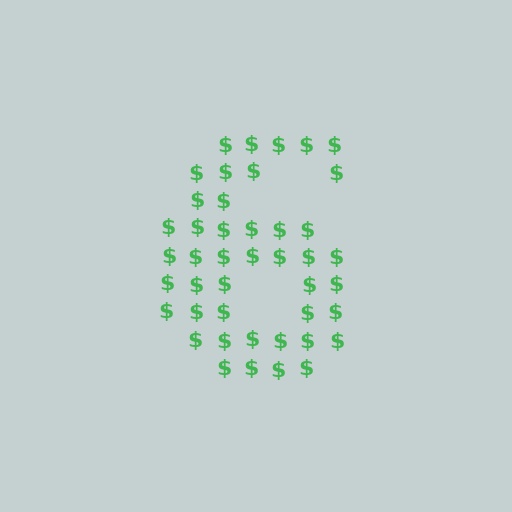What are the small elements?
The small elements are dollar signs.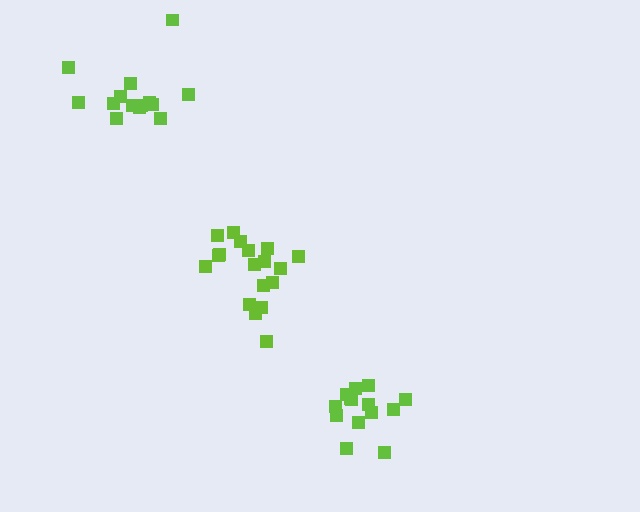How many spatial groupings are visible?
There are 3 spatial groupings.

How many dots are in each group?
Group 1: 15 dots, Group 2: 18 dots, Group 3: 14 dots (47 total).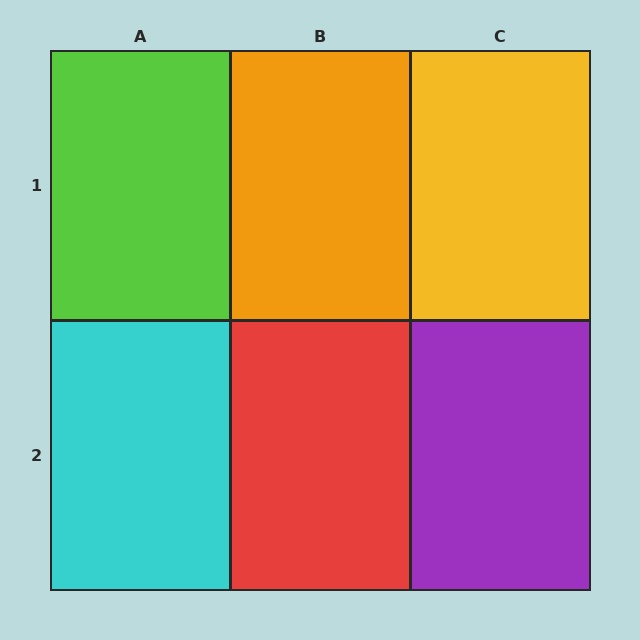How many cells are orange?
1 cell is orange.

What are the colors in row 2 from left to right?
Cyan, red, purple.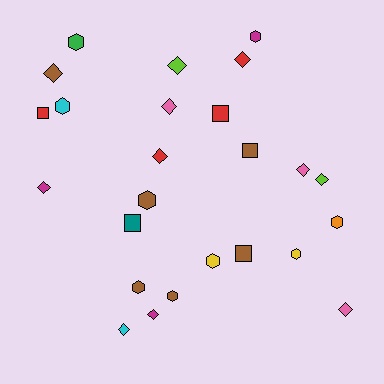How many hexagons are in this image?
There are 9 hexagons.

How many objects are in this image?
There are 25 objects.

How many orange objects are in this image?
There is 1 orange object.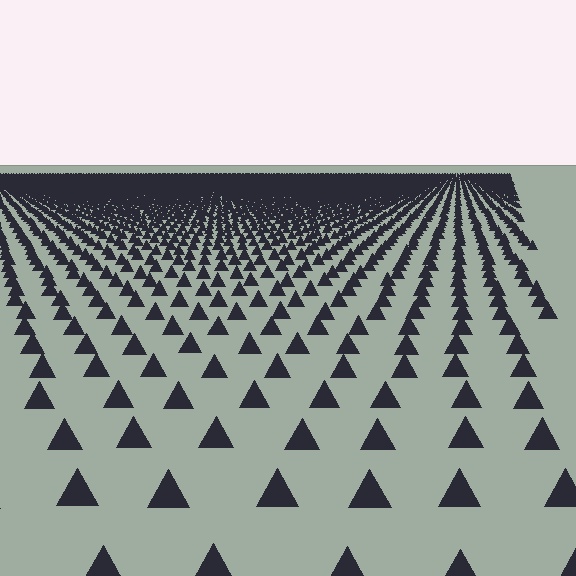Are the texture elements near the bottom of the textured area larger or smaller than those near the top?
Larger. Near the bottom, elements are closer to the viewer and appear at a bigger on-screen size.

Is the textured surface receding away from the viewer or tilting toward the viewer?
The surface is receding away from the viewer. Texture elements get smaller and denser toward the top.